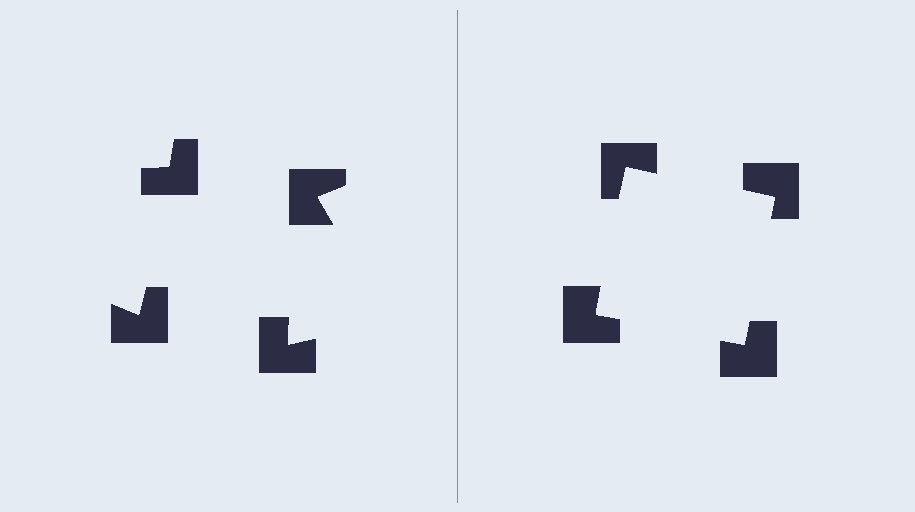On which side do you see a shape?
An illusory square appears on the right side. On the left side the wedge cuts are rotated, so no coherent shape forms.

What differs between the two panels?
The notched squares are positioned identically on both sides; only the wedge orientations differ. On the right they align to a square; on the left they are misaligned.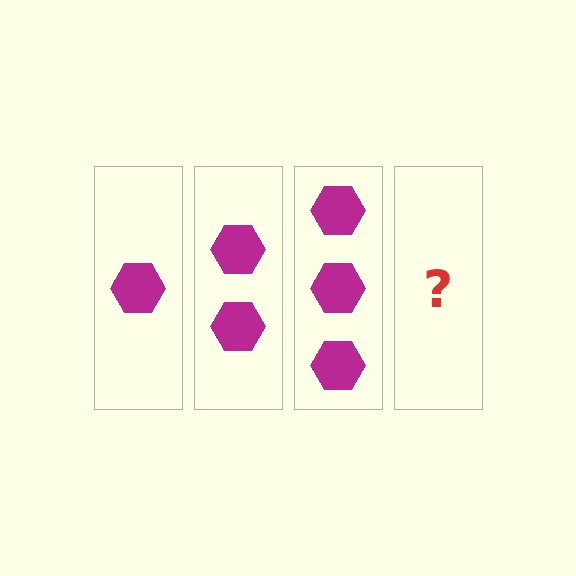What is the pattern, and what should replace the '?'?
The pattern is that each step adds one more hexagon. The '?' should be 4 hexagons.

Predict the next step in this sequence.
The next step is 4 hexagons.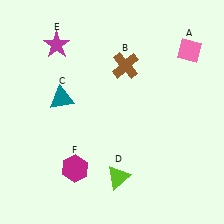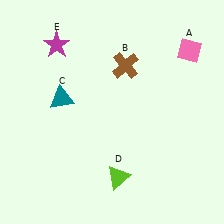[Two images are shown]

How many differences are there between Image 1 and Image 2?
There is 1 difference between the two images.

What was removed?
The magenta hexagon (F) was removed in Image 2.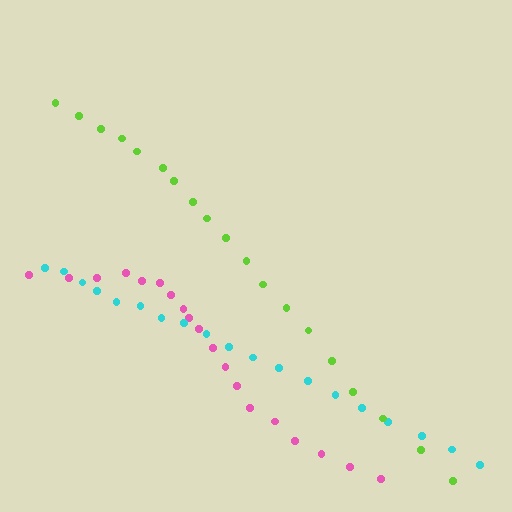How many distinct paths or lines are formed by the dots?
There are 3 distinct paths.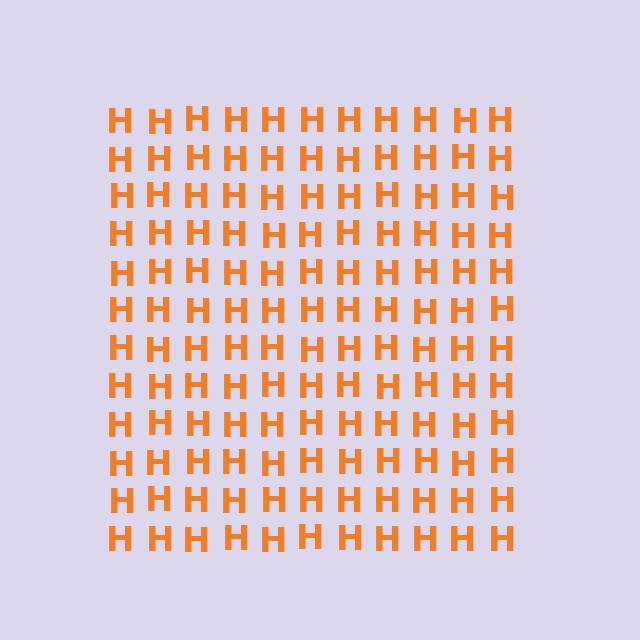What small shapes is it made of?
It is made of small letter H's.